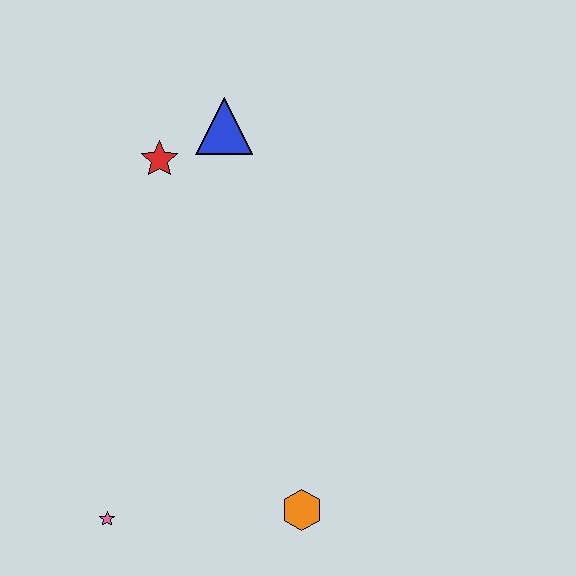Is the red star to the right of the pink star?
Yes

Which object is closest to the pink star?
The orange hexagon is closest to the pink star.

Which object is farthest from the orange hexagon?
The blue triangle is farthest from the orange hexagon.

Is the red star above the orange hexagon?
Yes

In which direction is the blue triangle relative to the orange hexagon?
The blue triangle is above the orange hexagon.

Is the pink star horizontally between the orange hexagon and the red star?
No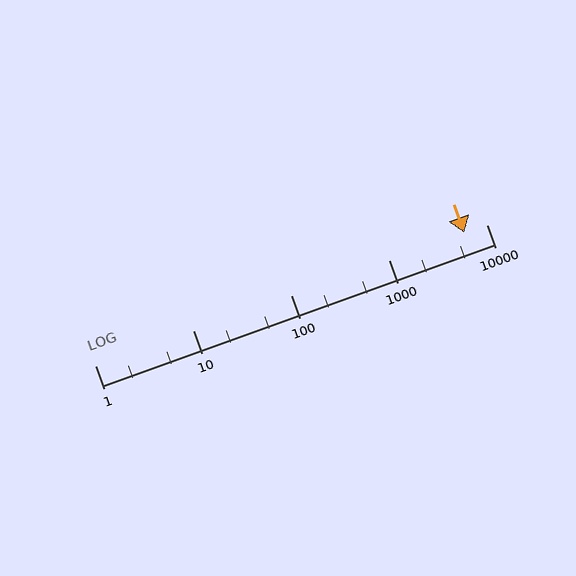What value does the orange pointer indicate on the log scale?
The pointer indicates approximately 5900.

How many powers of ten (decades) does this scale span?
The scale spans 4 decades, from 1 to 10000.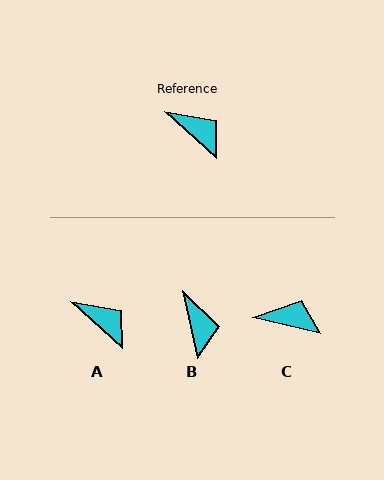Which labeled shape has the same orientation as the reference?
A.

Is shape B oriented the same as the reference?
No, it is off by about 35 degrees.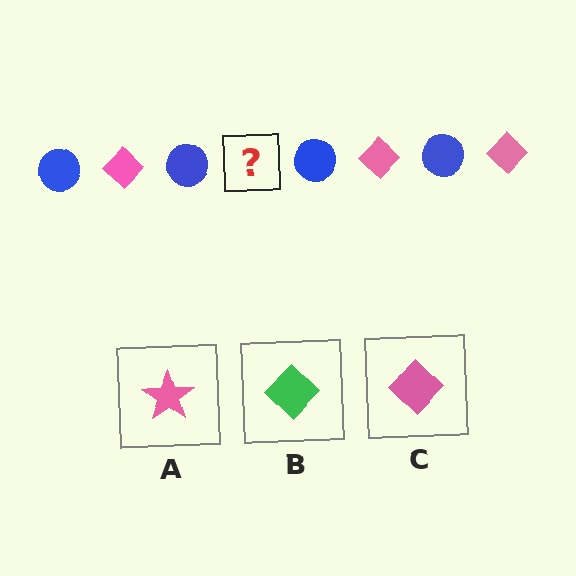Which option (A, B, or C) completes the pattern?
C.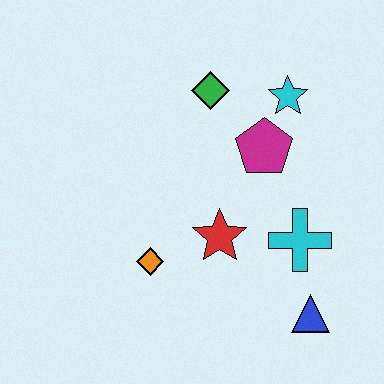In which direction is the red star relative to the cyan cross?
The red star is to the left of the cyan cross.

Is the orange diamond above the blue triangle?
Yes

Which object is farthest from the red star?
The cyan star is farthest from the red star.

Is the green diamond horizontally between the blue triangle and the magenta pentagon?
No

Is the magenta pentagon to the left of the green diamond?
No